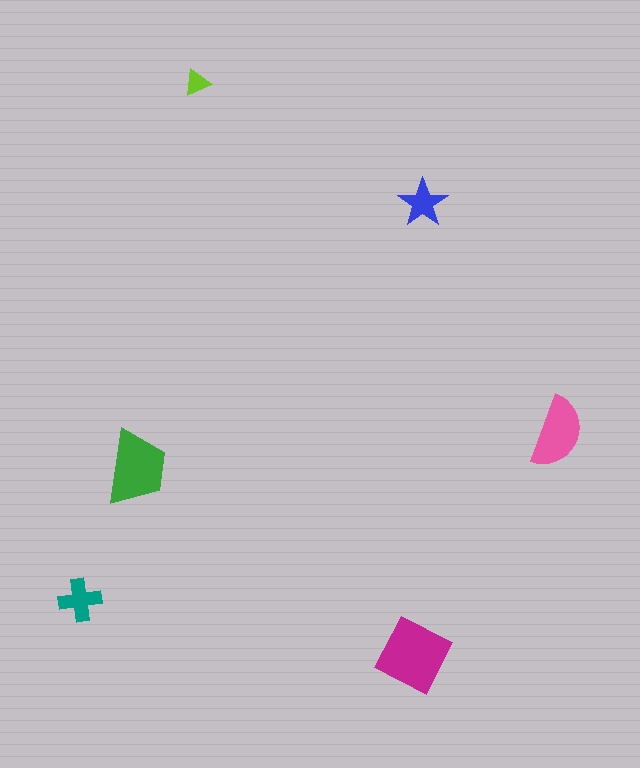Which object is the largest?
The magenta square.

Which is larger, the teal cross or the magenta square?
The magenta square.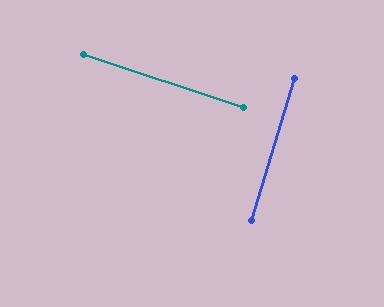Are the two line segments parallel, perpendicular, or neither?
Perpendicular — they meet at approximately 89°.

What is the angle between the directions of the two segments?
Approximately 89 degrees.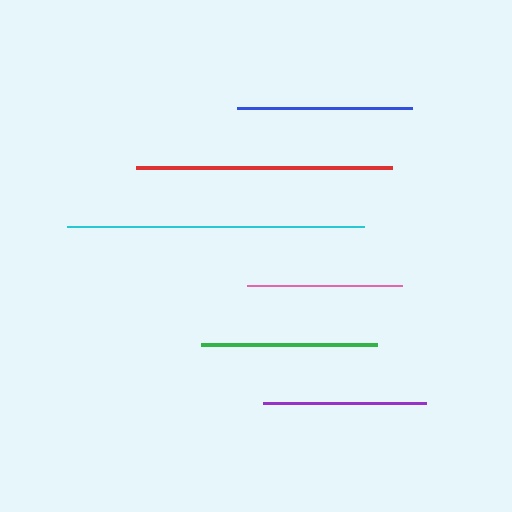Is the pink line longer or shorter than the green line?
The green line is longer than the pink line.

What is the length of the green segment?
The green segment is approximately 176 pixels long.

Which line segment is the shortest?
The pink line is the shortest at approximately 155 pixels.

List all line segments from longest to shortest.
From longest to shortest: cyan, red, green, blue, purple, pink.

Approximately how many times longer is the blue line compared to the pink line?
The blue line is approximately 1.1 times the length of the pink line.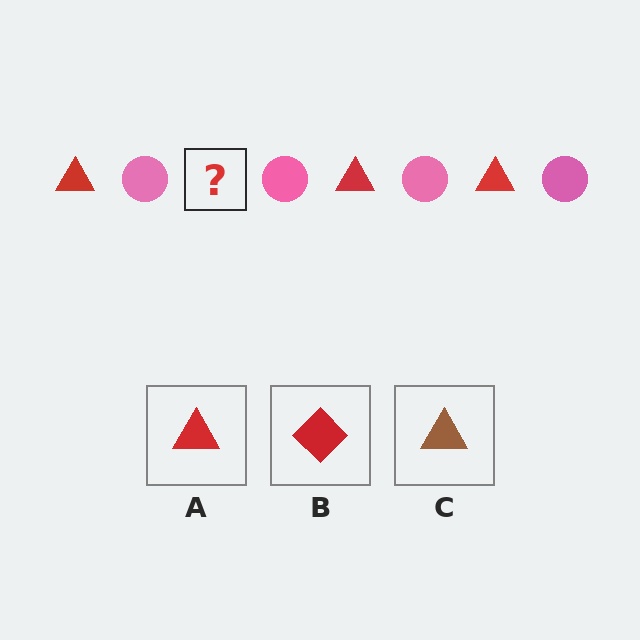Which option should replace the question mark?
Option A.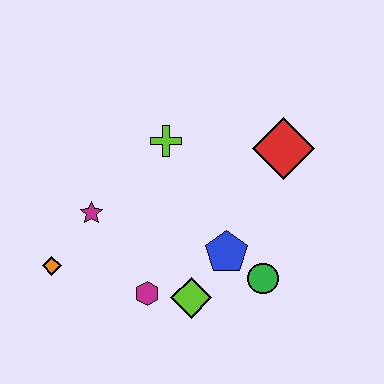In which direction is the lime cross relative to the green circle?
The lime cross is above the green circle.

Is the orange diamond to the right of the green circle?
No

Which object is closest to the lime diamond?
The magenta hexagon is closest to the lime diamond.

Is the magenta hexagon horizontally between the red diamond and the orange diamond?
Yes